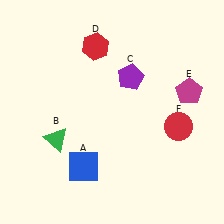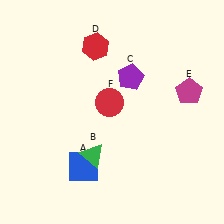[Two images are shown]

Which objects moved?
The objects that moved are: the green triangle (B), the red circle (F).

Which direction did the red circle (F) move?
The red circle (F) moved left.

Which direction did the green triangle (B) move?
The green triangle (B) moved right.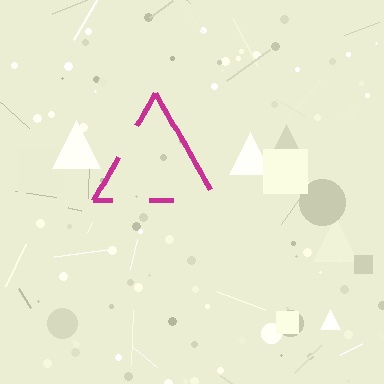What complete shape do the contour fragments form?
The contour fragments form a triangle.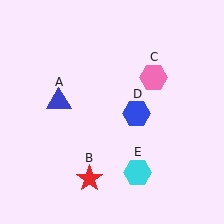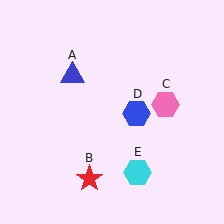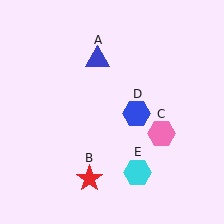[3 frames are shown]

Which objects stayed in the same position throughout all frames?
Red star (object B) and blue hexagon (object D) and cyan hexagon (object E) remained stationary.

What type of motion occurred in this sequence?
The blue triangle (object A), pink hexagon (object C) rotated clockwise around the center of the scene.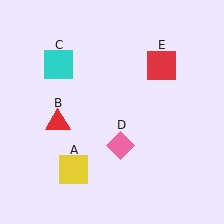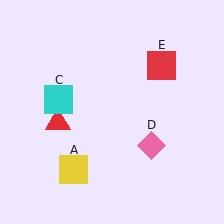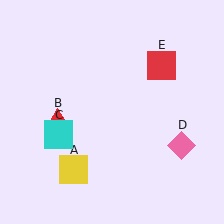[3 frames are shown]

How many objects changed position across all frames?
2 objects changed position: cyan square (object C), pink diamond (object D).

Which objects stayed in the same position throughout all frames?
Yellow square (object A) and red triangle (object B) and red square (object E) remained stationary.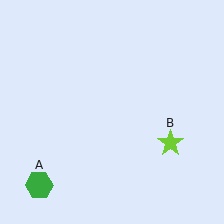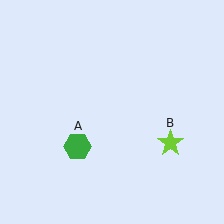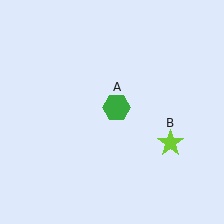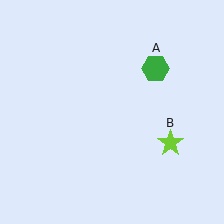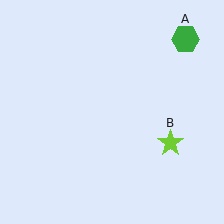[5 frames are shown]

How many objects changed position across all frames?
1 object changed position: green hexagon (object A).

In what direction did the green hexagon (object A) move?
The green hexagon (object A) moved up and to the right.